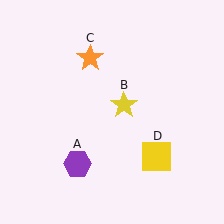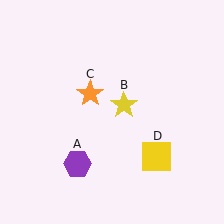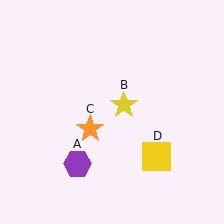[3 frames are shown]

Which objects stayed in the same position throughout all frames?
Purple hexagon (object A) and yellow star (object B) and yellow square (object D) remained stationary.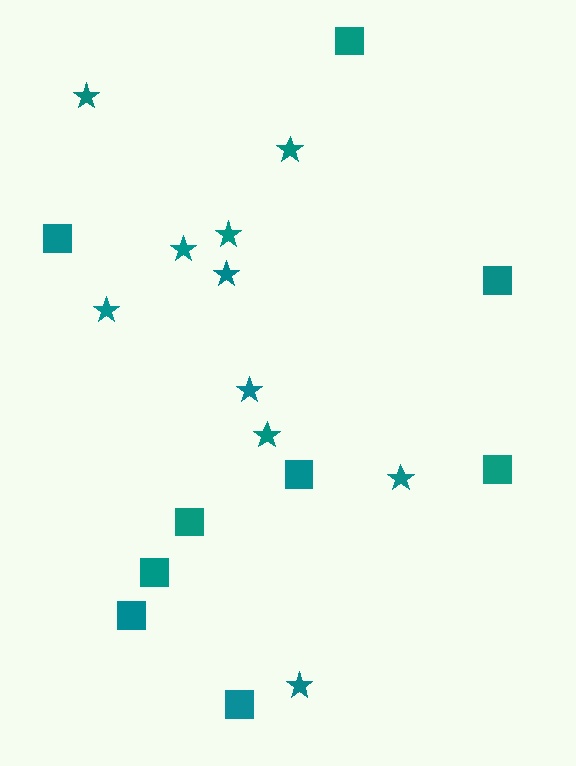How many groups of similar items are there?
There are 2 groups: one group of squares (9) and one group of stars (10).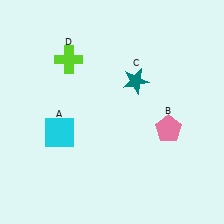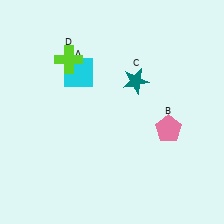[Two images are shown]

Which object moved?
The cyan square (A) moved up.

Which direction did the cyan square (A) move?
The cyan square (A) moved up.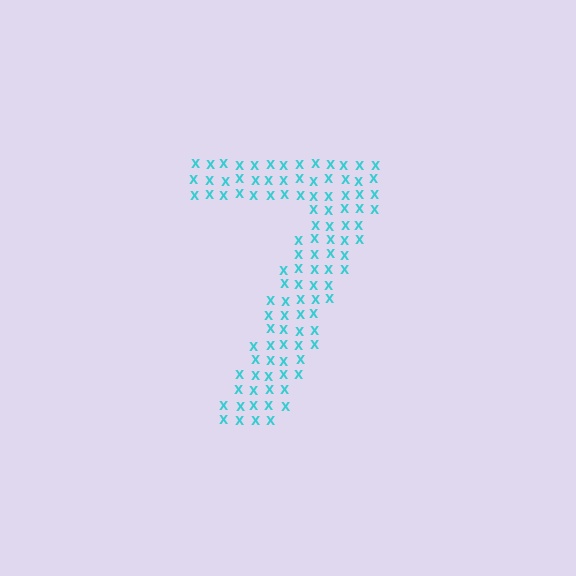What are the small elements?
The small elements are letter X's.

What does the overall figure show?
The overall figure shows the digit 7.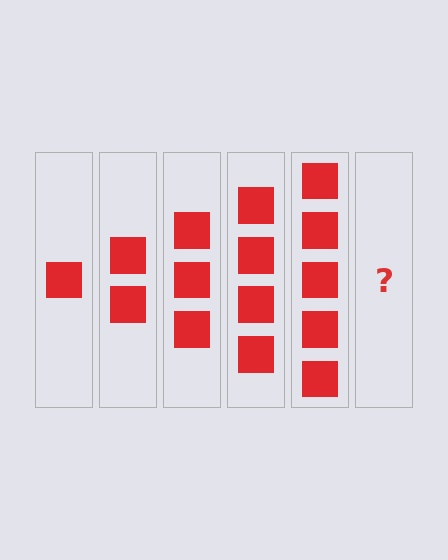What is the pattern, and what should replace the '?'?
The pattern is that each step adds one more square. The '?' should be 6 squares.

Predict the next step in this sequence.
The next step is 6 squares.